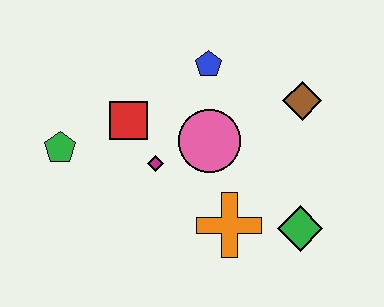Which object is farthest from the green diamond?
The green pentagon is farthest from the green diamond.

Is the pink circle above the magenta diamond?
Yes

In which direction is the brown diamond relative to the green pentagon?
The brown diamond is to the right of the green pentagon.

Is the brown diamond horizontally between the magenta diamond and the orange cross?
No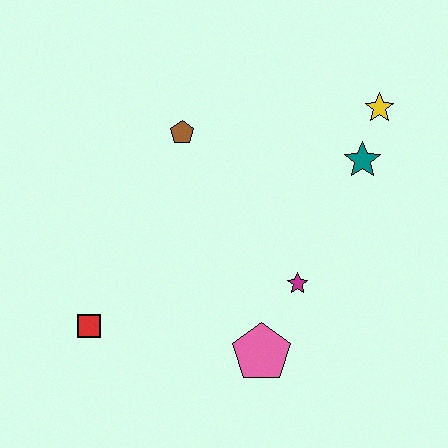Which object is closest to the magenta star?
The pink pentagon is closest to the magenta star.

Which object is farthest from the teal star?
The red square is farthest from the teal star.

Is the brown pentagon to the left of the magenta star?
Yes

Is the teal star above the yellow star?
No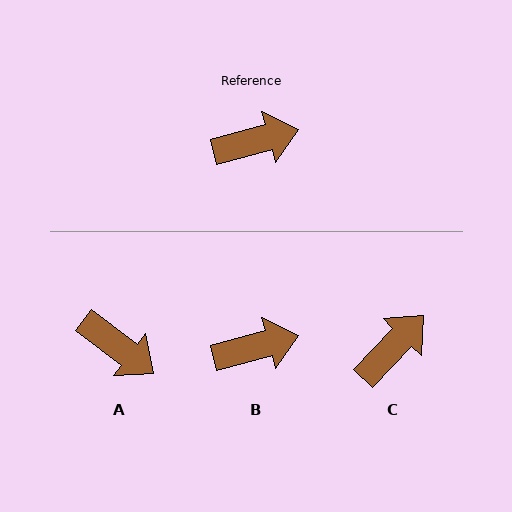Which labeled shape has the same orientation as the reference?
B.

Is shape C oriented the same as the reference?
No, it is off by about 31 degrees.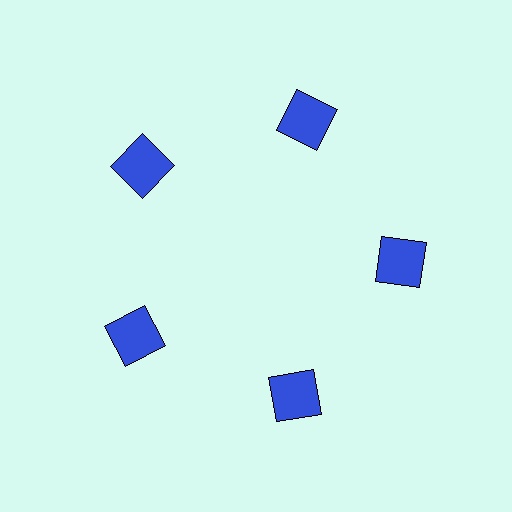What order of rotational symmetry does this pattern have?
This pattern has 5-fold rotational symmetry.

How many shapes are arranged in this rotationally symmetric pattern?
There are 5 shapes, arranged in 5 groups of 1.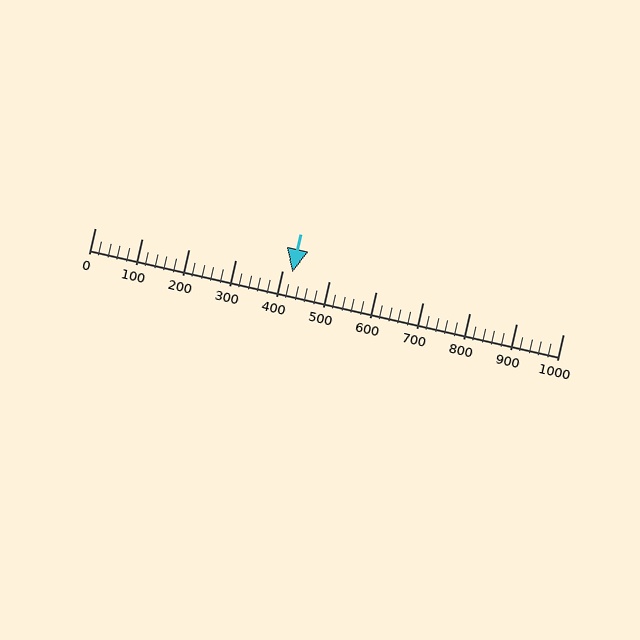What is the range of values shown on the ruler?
The ruler shows values from 0 to 1000.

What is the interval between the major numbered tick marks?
The major tick marks are spaced 100 units apart.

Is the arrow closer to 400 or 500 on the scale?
The arrow is closer to 400.